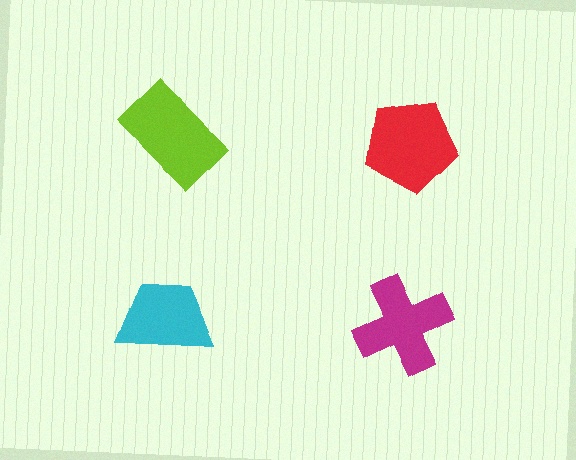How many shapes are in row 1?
2 shapes.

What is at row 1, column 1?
A lime rectangle.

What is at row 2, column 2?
A magenta cross.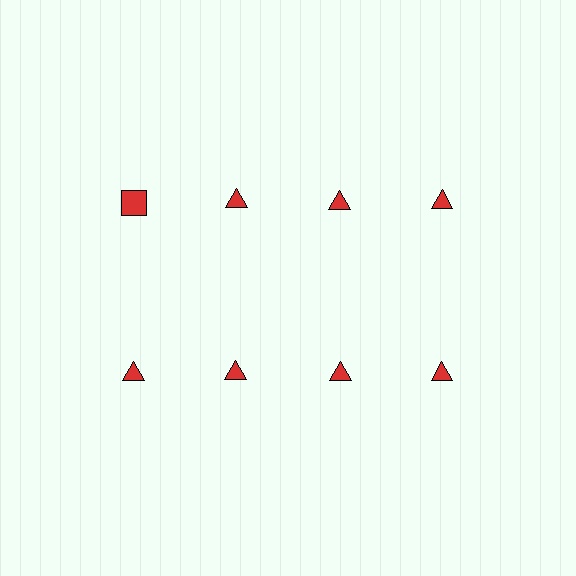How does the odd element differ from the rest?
It has a different shape: square instead of triangle.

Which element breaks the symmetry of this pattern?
The red square in the top row, leftmost column breaks the symmetry. All other shapes are red triangles.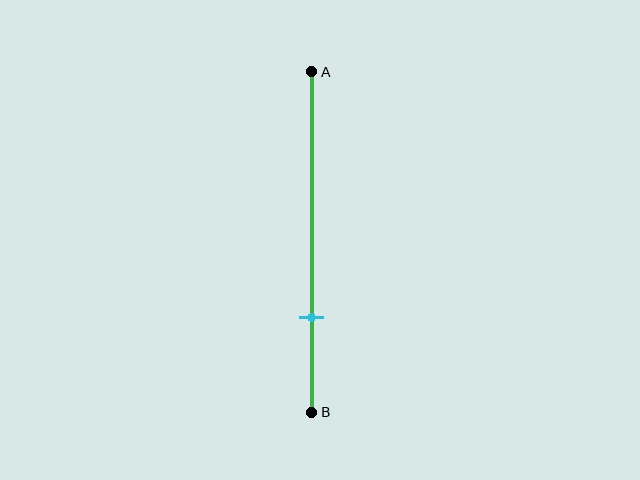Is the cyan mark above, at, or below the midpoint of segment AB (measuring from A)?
The cyan mark is below the midpoint of segment AB.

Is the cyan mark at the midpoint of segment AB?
No, the mark is at about 70% from A, not at the 50% midpoint.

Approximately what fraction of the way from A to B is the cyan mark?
The cyan mark is approximately 70% of the way from A to B.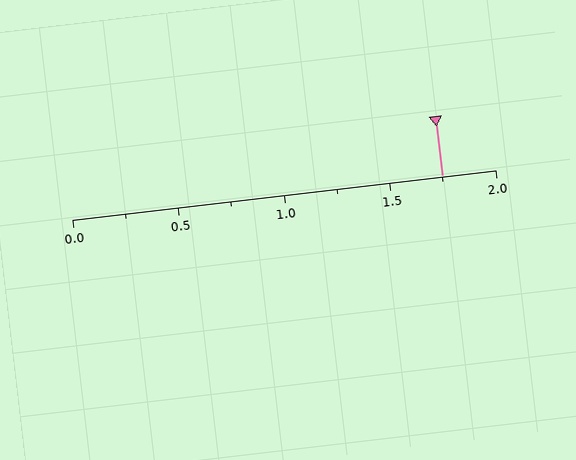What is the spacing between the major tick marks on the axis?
The major ticks are spaced 0.5 apart.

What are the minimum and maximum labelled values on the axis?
The axis runs from 0.0 to 2.0.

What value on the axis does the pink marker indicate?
The marker indicates approximately 1.75.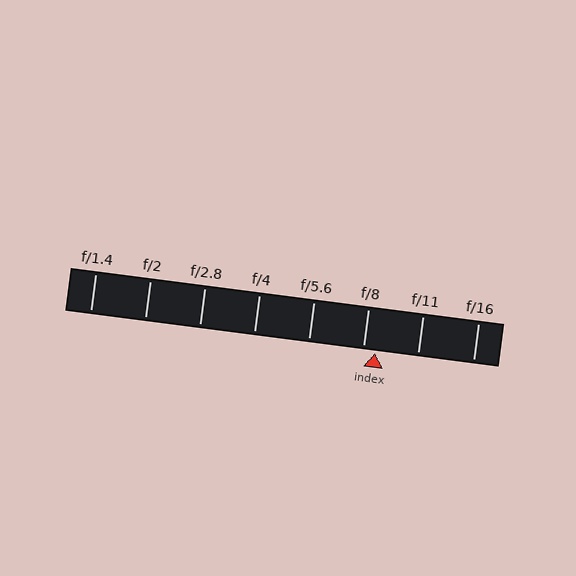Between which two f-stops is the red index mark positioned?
The index mark is between f/8 and f/11.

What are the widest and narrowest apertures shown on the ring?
The widest aperture shown is f/1.4 and the narrowest is f/16.